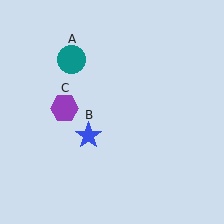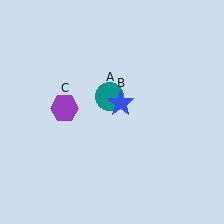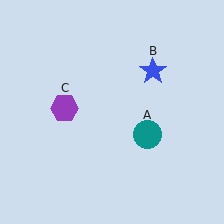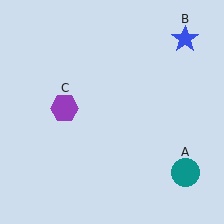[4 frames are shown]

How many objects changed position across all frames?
2 objects changed position: teal circle (object A), blue star (object B).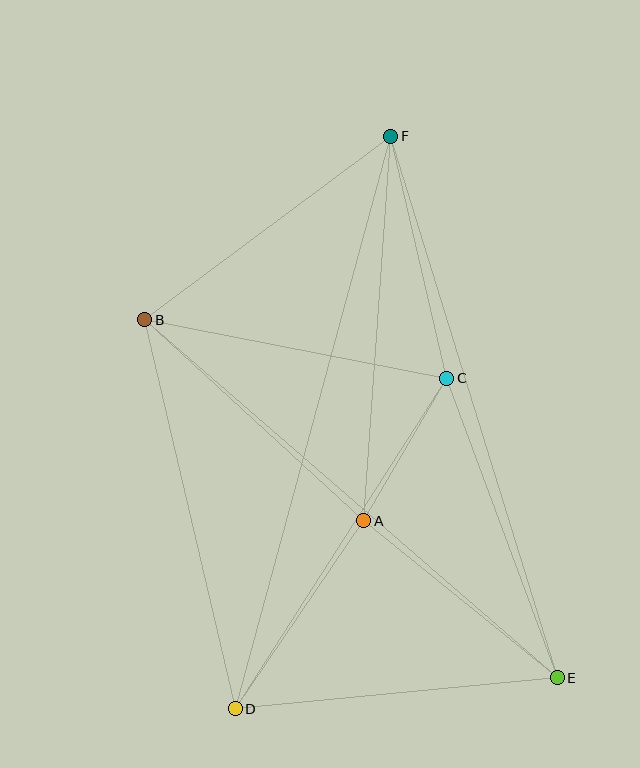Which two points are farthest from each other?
Points D and F are farthest from each other.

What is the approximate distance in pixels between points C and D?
The distance between C and D is approximately 392 pixels.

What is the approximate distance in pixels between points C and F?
The distance between C and F is approximately 248 pixels.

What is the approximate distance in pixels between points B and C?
The distance between B and C is approximately 308 pixels.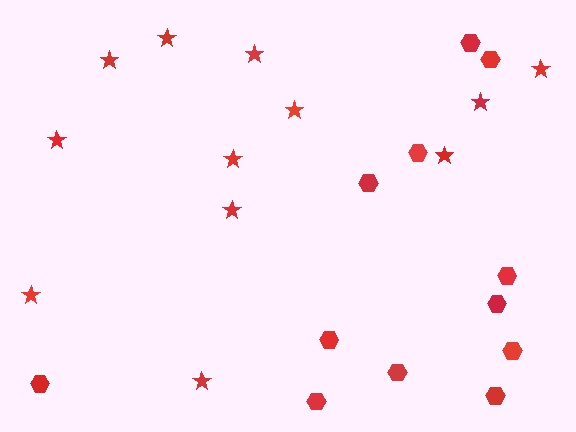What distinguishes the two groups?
There are 2 groups: one group of stars (12) and one group of hexagons (12).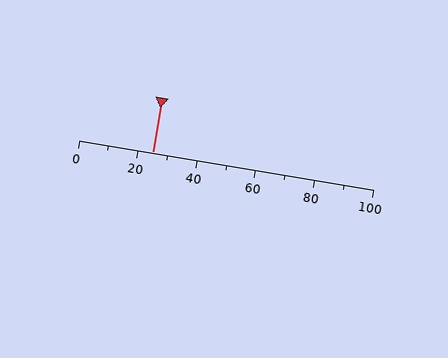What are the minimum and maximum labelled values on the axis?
The axis runs from 0 to 100.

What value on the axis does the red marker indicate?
The marker indicates approximately 25.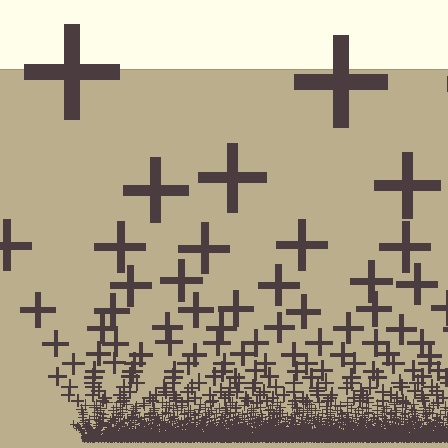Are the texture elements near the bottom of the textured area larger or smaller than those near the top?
Smaller. The gradient is inverted — elements near the bottom are smaller and denser.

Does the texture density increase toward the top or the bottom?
Density increases toward the bottom.